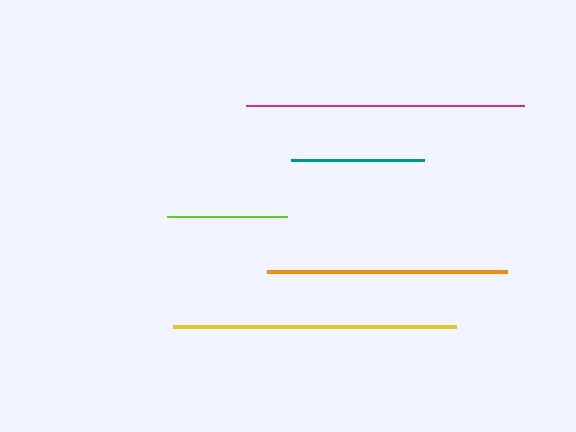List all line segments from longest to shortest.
From longest to shortest: yellow, magenta, orange, teal, lime.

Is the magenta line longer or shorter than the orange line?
The magenta line is longer than the orange line.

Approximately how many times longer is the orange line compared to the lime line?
The orange line is approximately 2.0 times the length of the lime line.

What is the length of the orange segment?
The orange segment is approximately 240 pixels long.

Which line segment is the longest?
The yellow line is the longest at approximately 283 pixels.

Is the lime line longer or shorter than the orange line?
The orange line is longer than the lime line.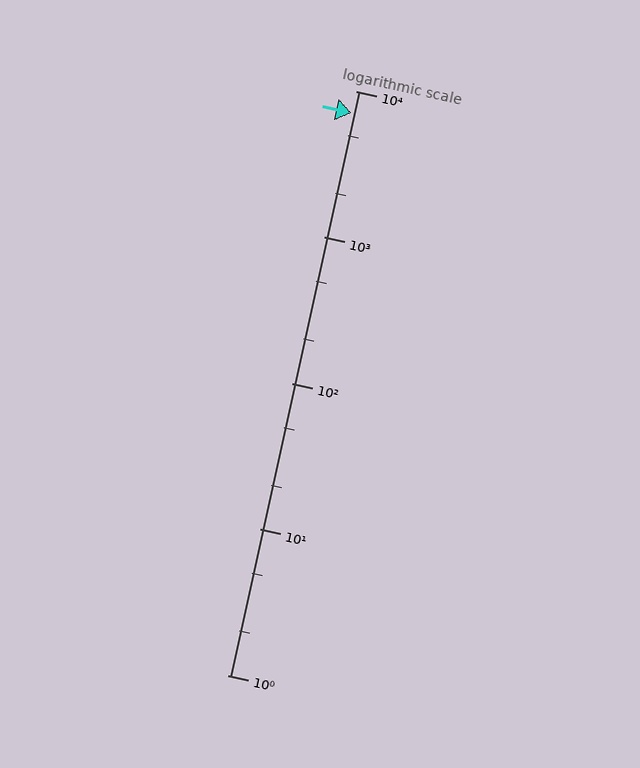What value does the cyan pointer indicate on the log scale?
The pointer indicates approximately 7100.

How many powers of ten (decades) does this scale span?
The scale spans 4 decades, from 1 to 10000.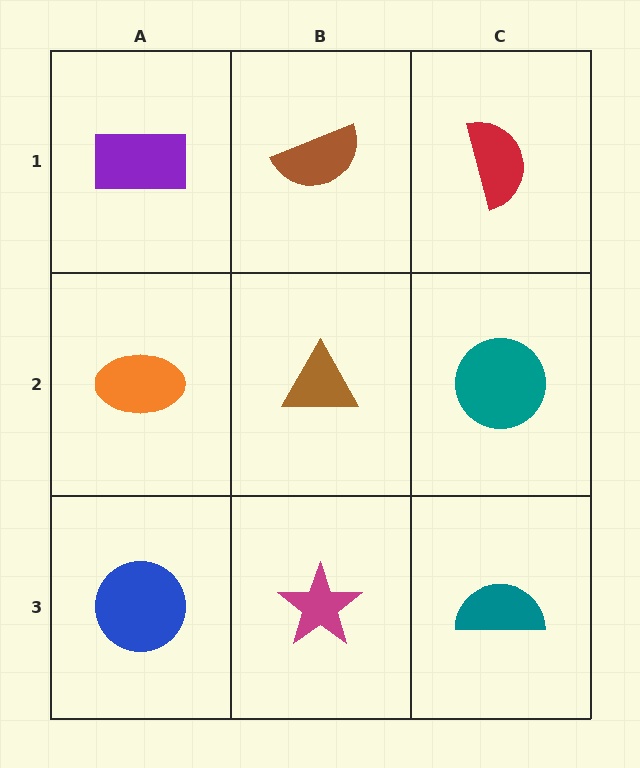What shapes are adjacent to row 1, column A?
An orange ellipse (row 2, column A), a brown semicircle (row 1, column B).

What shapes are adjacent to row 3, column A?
An orange ellipse (row 2, column A), a magenta star (row 3, column B).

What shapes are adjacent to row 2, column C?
A red semicircle (row 1, column C), a teal semicircle (row 3, column C), a brown triangle (row 2, column B).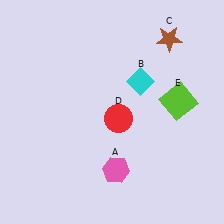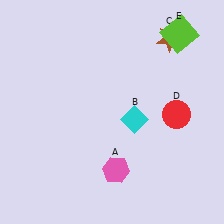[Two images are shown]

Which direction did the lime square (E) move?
The lime square (E) moved up.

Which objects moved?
The objects that moved are: the cyan diamond (B), the red circle (D), the lime square (E).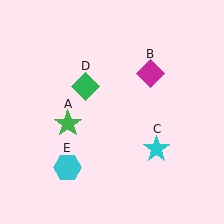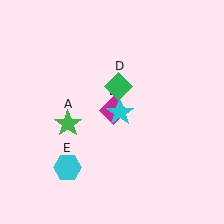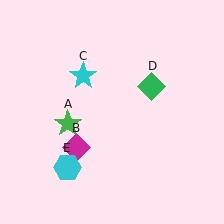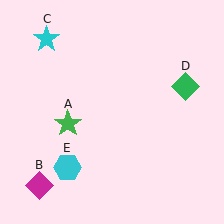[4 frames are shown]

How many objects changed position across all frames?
3 objects changed position: magenta diamond (object B), cyan star (object C), green diamond (object D).